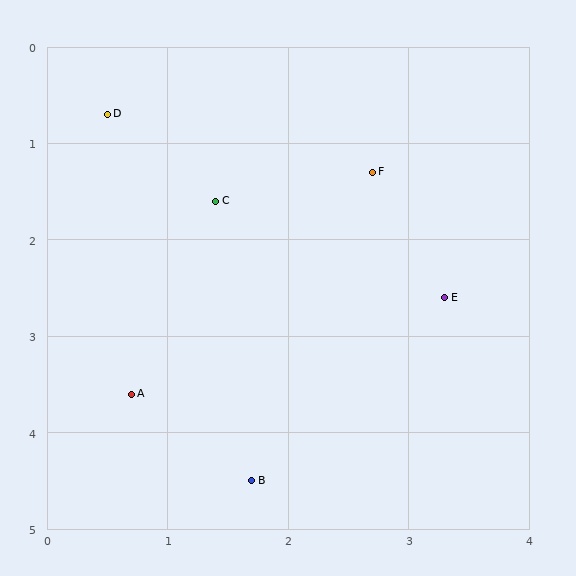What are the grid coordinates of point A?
Point A is at approximately (0.7, 3.6).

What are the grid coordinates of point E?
Point E is at approximately (3.3, 2.6).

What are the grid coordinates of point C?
Point C is at approximately (1.4, 1.6).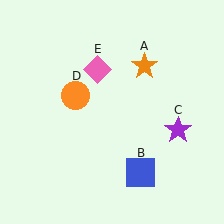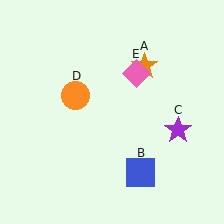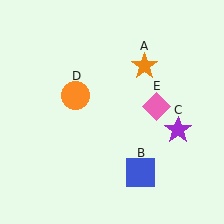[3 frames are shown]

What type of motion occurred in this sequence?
The pink diamond (object E) rotated clockwise around the center of the scene.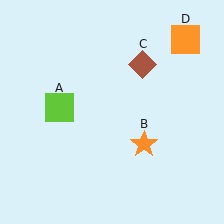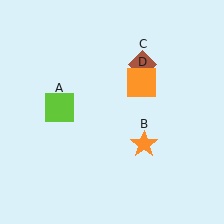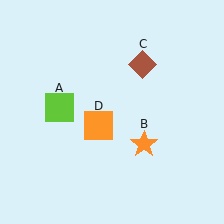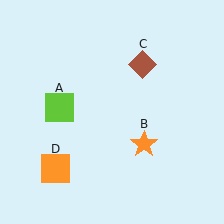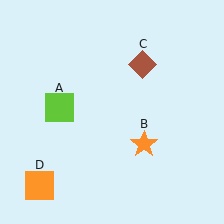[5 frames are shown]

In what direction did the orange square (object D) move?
The orange square (object D) moved down and to the left.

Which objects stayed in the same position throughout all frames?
Lime square (object A) and orange star (object B) and brown diamond (object C) remained stationary.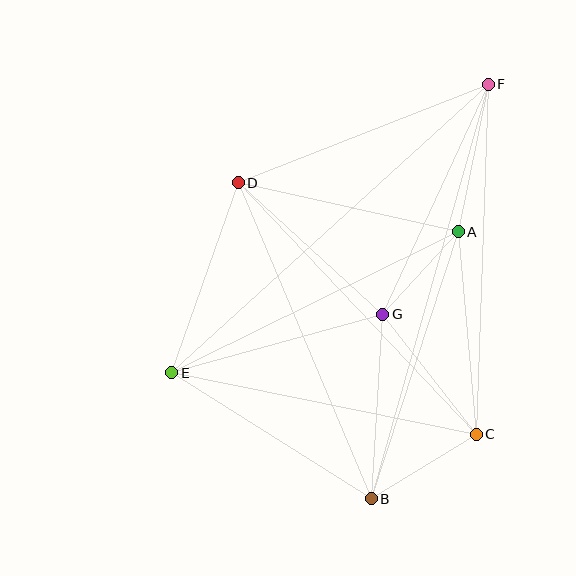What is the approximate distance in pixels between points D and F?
The distance between D and F is approximately 269 pixels.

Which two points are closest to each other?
Points A and G are closest to each other.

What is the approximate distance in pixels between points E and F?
The distance between E and F is approximately 428 pixels.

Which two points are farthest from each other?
Points B and F are farthest from each other.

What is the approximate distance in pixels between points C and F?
The distance between C and F is approximately 350 pixels.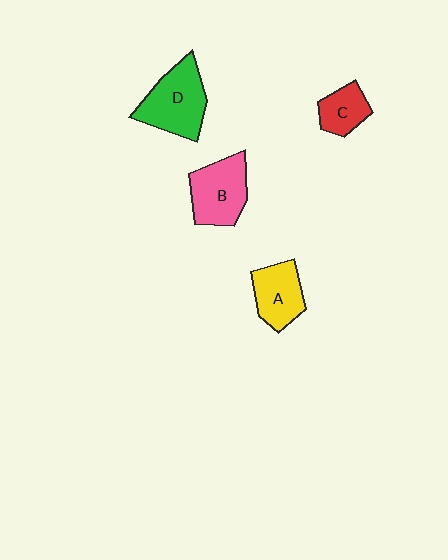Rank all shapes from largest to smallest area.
From largest to smallest: D (green), B (pink), A (yellow), C (red).